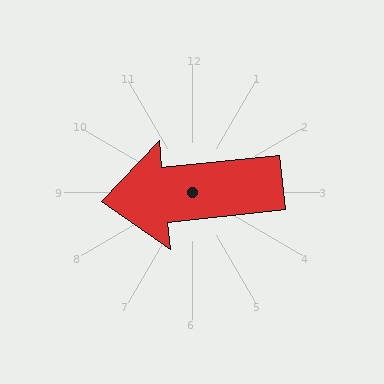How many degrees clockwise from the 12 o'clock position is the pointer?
Approximately 264 degrees.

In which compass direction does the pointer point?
West.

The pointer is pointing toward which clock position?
Roughly 9 o'clock.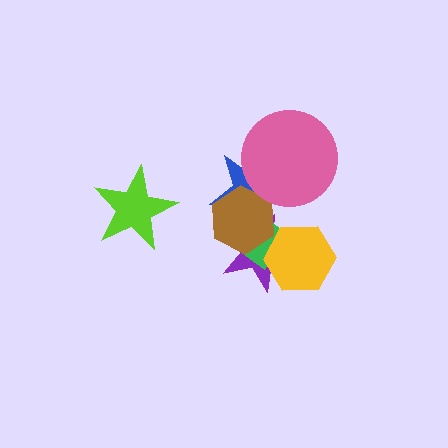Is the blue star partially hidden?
Yes, it is partially covered by another shape.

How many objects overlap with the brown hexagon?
3 objects overlap with the brown hexagon.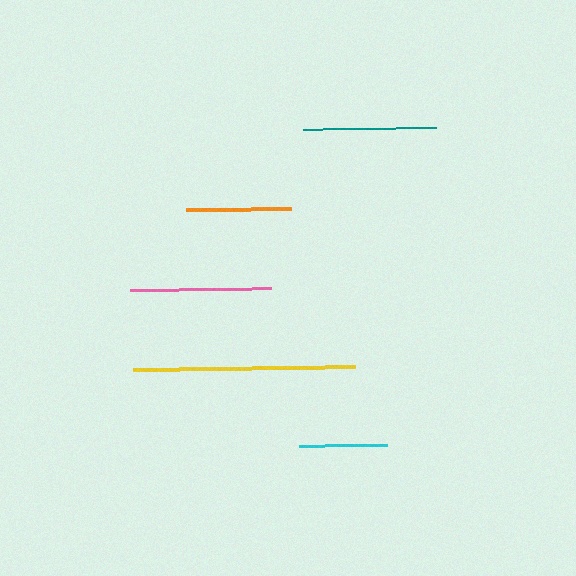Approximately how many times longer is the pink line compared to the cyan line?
The pink line is approximately 1.6 times the length of the cyan line.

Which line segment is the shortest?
The cyan line is the shortest at approximately 88 pixels.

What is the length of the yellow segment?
The yellow segment is approximately 222 pixels long.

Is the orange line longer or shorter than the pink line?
The pink line is longer than the orange line.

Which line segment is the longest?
The yellow line is the longest at approximately 222 pixels.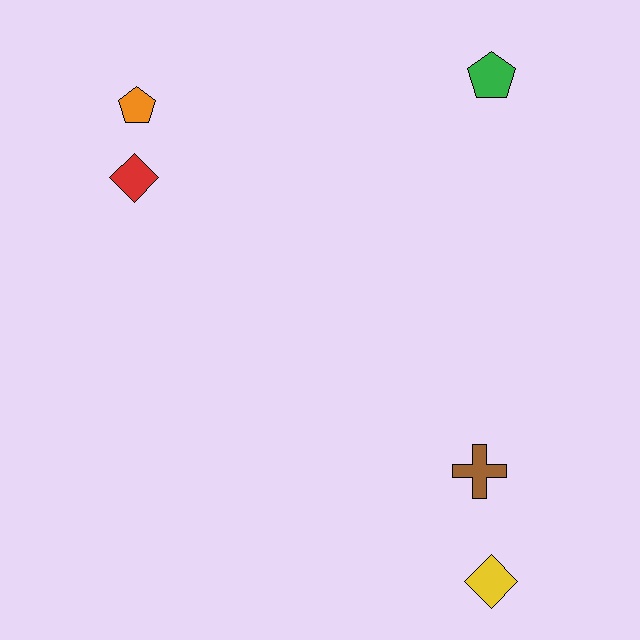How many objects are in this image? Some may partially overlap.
There are 5 objects.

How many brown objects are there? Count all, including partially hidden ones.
There is 1 brown object.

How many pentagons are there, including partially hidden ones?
There are 2 pentagons.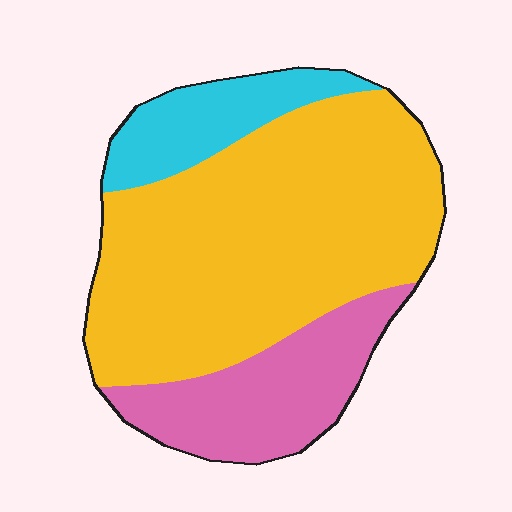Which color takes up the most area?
Yellow, at roughly 65%.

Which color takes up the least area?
Cyan, at roughly 15%.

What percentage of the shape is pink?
Pink covers about 20% of the shape.